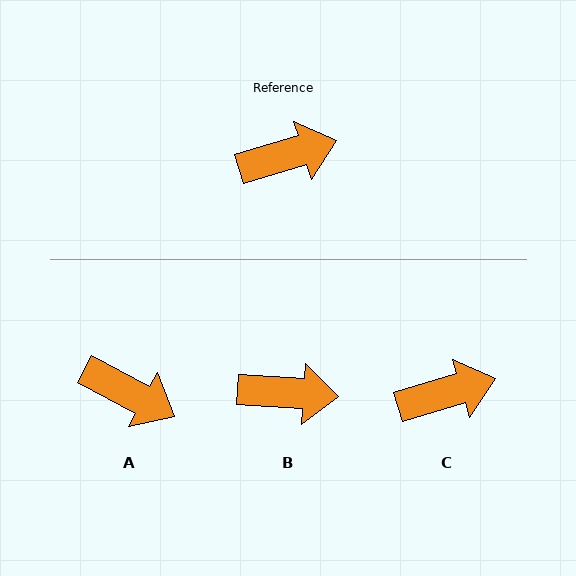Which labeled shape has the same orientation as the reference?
C.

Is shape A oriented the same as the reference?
No, it is off by about 44 degrees.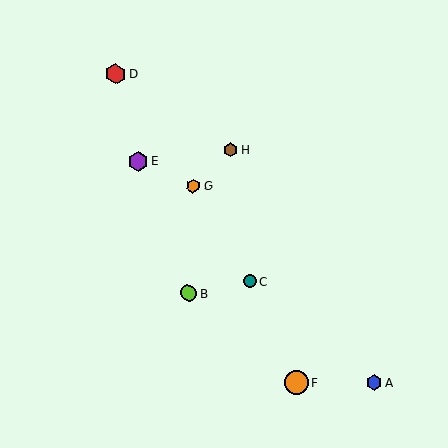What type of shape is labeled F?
Shape F is an orange circle.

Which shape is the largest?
The orange circle (labeled F) is the largest.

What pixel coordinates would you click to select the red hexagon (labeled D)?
Click at (116, 74) to select the red hexagon D.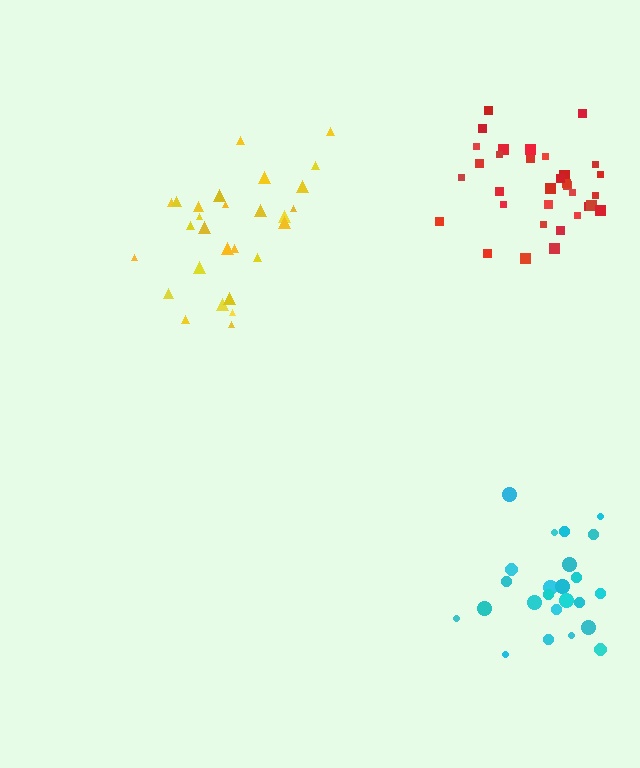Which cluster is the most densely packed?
Red.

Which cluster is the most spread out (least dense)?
Yellow.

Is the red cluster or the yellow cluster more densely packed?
Red.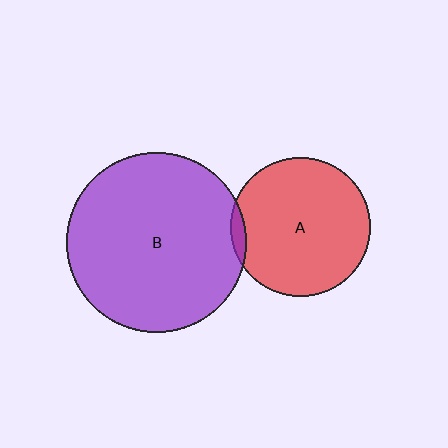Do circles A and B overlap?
Yes.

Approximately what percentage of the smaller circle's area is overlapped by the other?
Approximately 5%.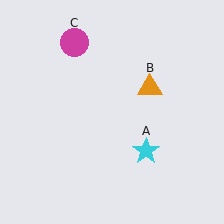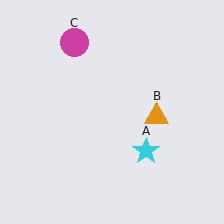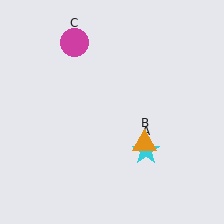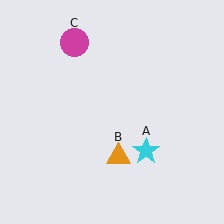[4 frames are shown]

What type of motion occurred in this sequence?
The orange triangle (object B) rotated clockwise around the center of the scene.